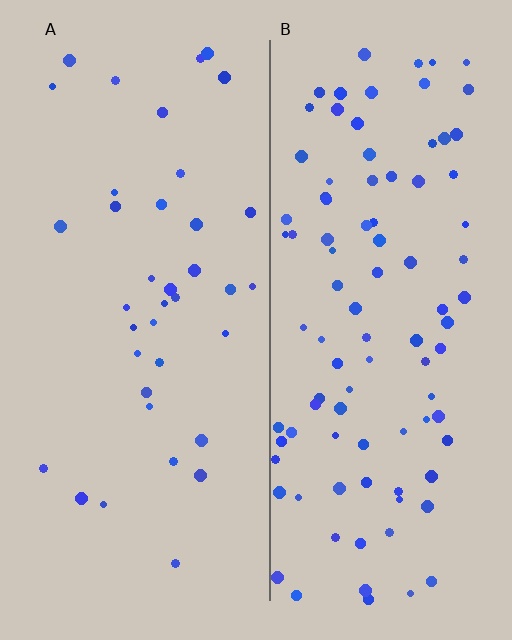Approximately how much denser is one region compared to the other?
Approximately 2.6× — region B over region A.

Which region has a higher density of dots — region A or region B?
B (the right).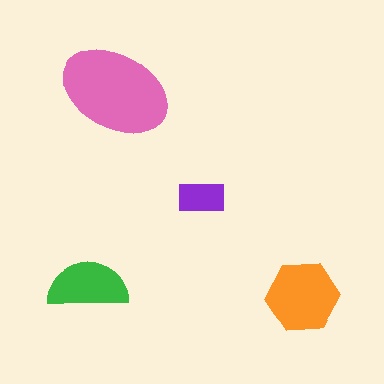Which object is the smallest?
The purple rectangle.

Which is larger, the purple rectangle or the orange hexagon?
The orange hexagon.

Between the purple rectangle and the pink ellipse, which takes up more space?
The pink ellipse.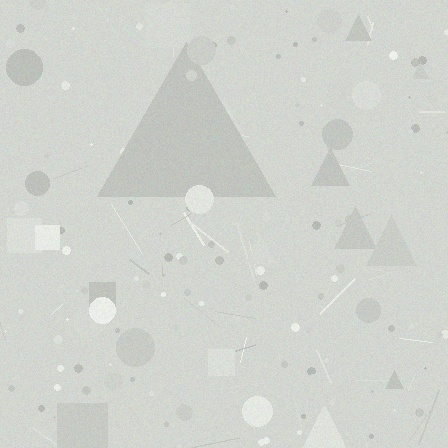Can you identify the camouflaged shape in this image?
The camouflaged shape is a triangle.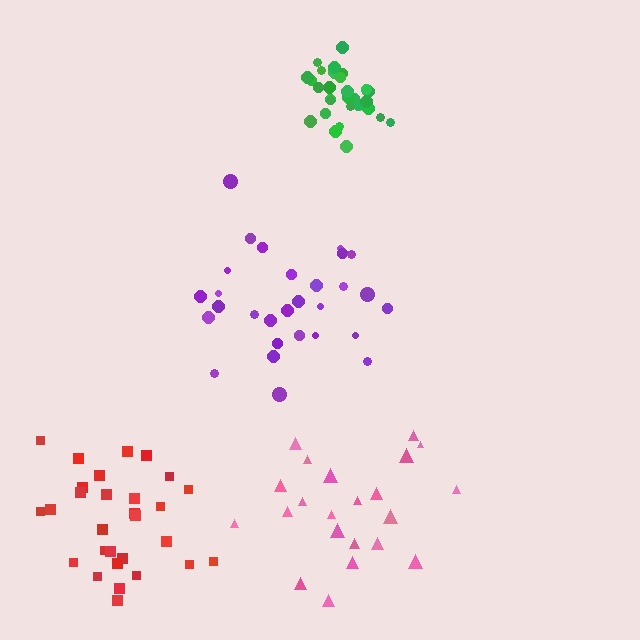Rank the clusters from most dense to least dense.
green, purple, red, pink.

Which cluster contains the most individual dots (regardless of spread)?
Green (30).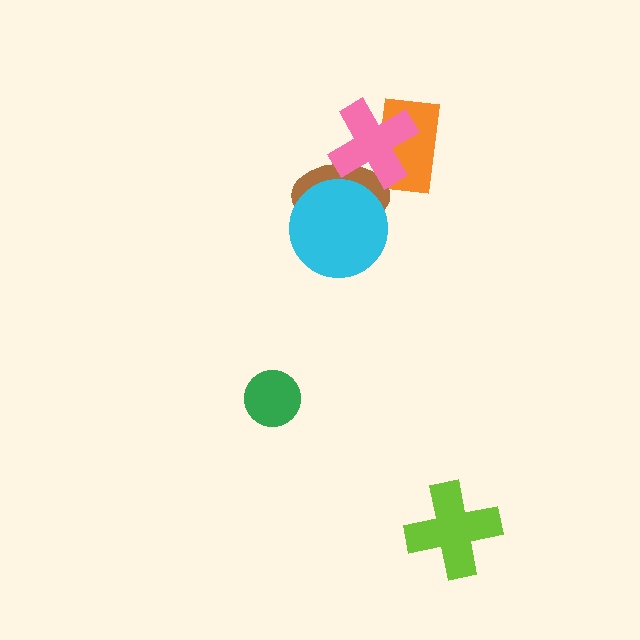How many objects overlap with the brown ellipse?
3 objects overlap with the brown ellipse.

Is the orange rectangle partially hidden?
Yes, it is partially covered by another shape.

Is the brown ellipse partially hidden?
Yes, it is partially covered by another shape.